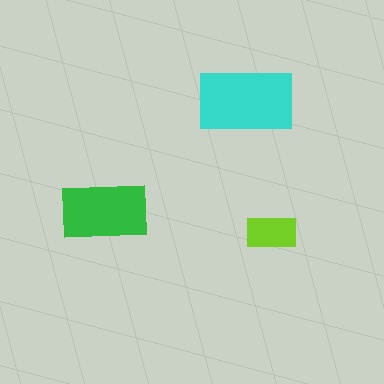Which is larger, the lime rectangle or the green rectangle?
The green one.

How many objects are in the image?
There are 3 objects in the image.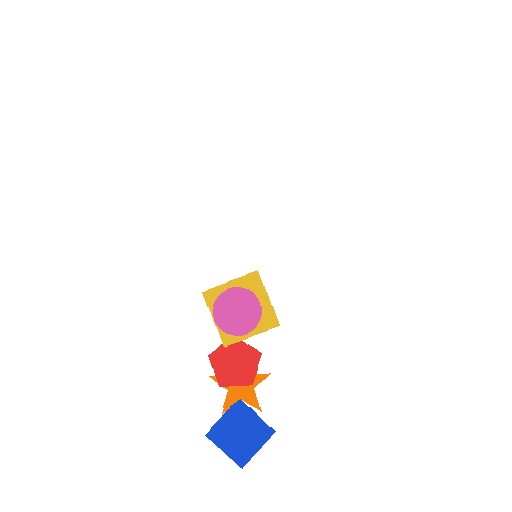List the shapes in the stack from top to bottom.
From top to bottom: the pink circle, the yellow square, the red pentagon, the orange star, the blue diamond.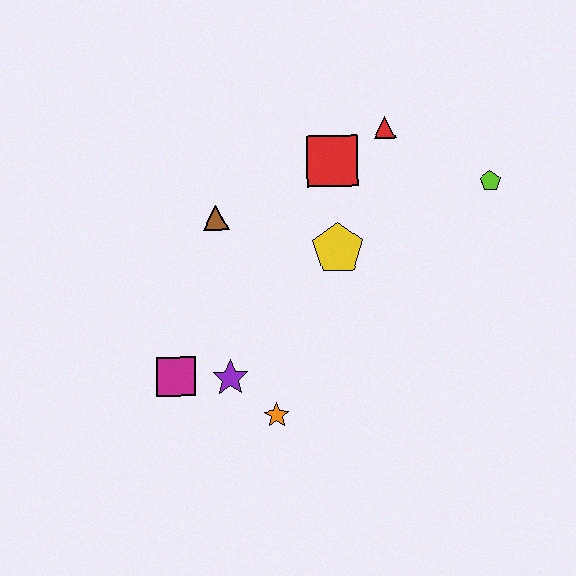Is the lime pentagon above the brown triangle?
Yes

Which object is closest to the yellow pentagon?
The red square is closest to the yellow pentagon.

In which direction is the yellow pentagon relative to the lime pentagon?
The yellow pentagon is to the left of the lime pentagon.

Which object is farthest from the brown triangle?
The lime pentagon is farthest from the brown triangle.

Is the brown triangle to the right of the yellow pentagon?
No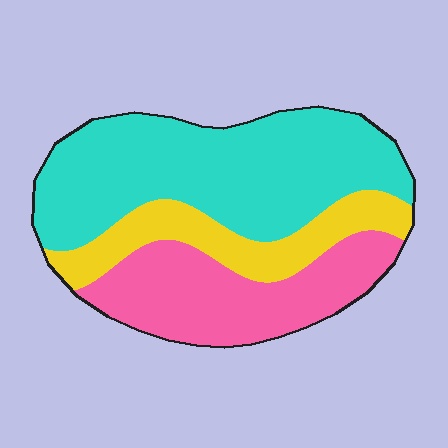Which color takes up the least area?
Yellow, at roughly 20%.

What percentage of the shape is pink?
Pink covers about 30% of the shape.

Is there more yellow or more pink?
Pink.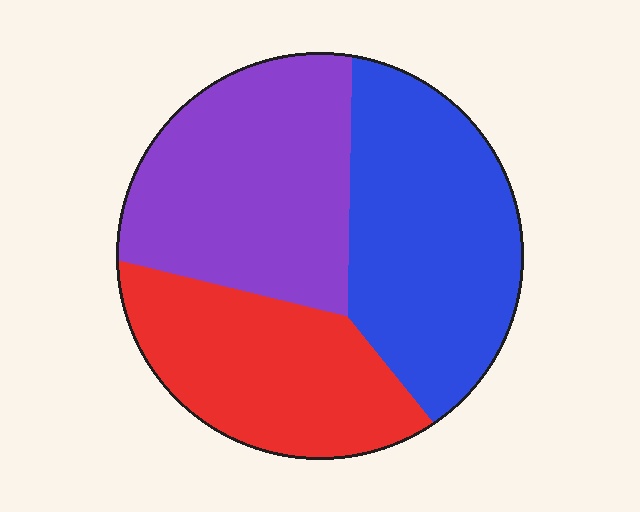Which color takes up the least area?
Red, at roughly 30%.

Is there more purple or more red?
Purple.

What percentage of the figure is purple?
Purple covers 35% of the figure.